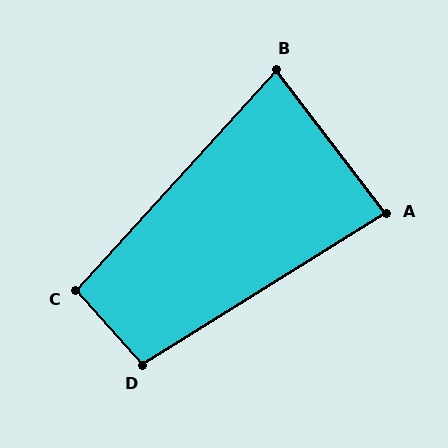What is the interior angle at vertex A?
Approximately 84 degrees (acute).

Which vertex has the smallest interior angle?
B, at approximately 80 degrees.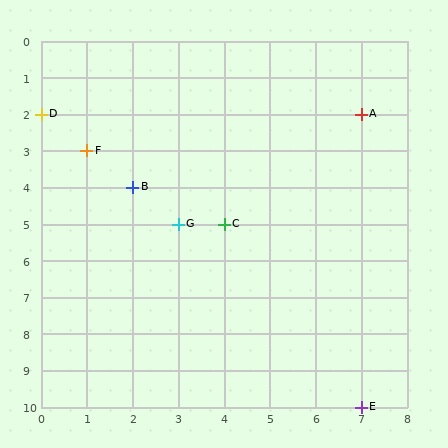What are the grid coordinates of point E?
Point E is at grid coordinates (7, 10).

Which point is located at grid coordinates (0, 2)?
Point D is at (0, 2).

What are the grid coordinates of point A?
Point A is at grid coordinates (7, 2).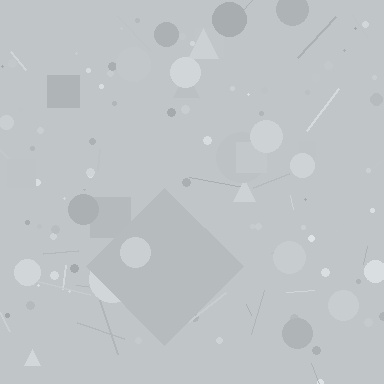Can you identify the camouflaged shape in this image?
The camouflaged shape is a diamond.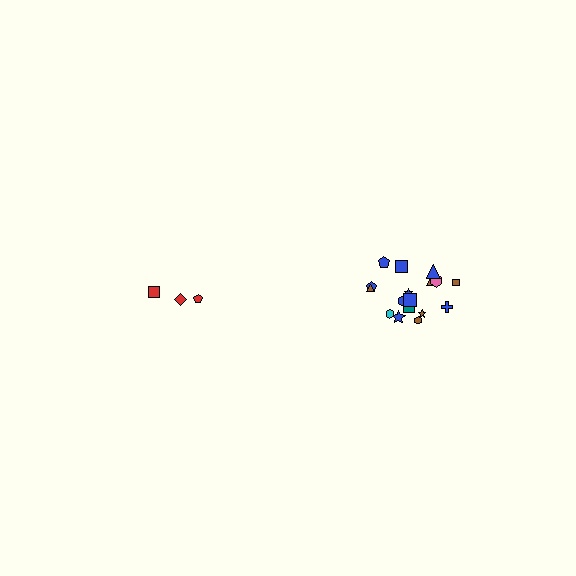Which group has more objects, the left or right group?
The right group.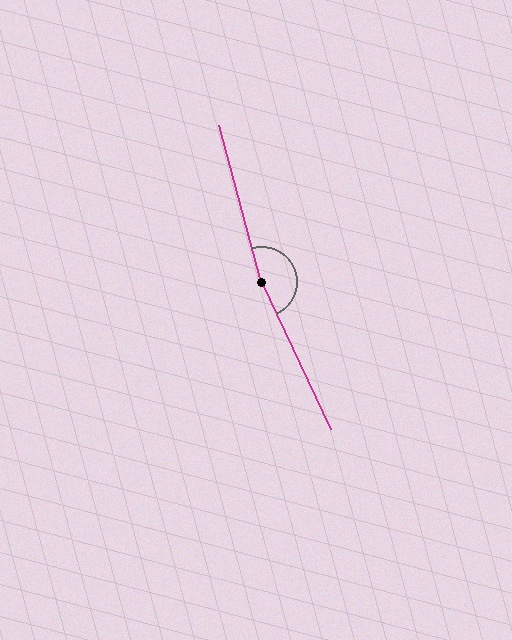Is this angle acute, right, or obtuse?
It is obtuse.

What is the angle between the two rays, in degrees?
Approximately 170 degrees.